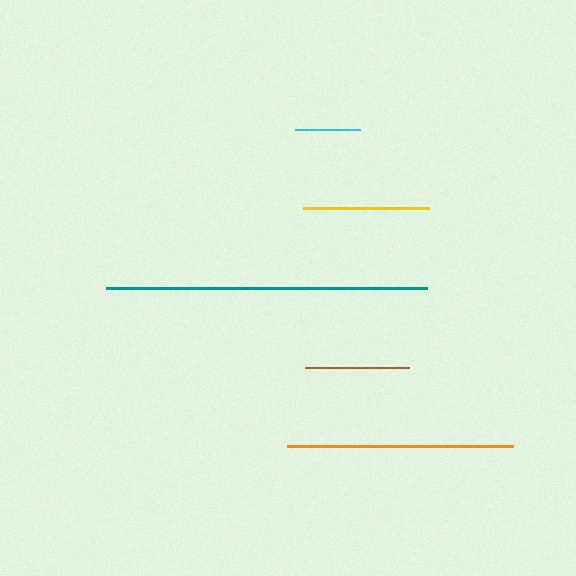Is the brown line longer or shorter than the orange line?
The orange line is longer than the brown line.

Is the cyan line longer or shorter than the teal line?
The teal line is longer than the cyan line.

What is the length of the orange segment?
The orange segment is approximately 226 pixels long.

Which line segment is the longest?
The teal line is the longest at approximately 320 pixels.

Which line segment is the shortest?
The cyan line is the shortest at approximately 65 pixels.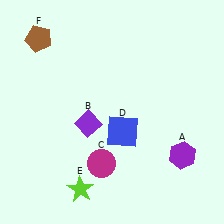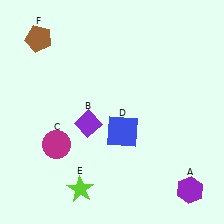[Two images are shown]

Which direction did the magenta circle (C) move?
The magenta circle (C) moved left.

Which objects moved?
The objects that moved are: the purple hexagon (A), the magenta circle (C).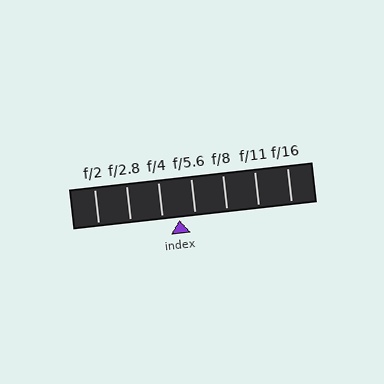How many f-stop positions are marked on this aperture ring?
There are 7 f-stop positions marked.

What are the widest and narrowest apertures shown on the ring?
The widest aperture shown is f/2 and the narrowest is f/16.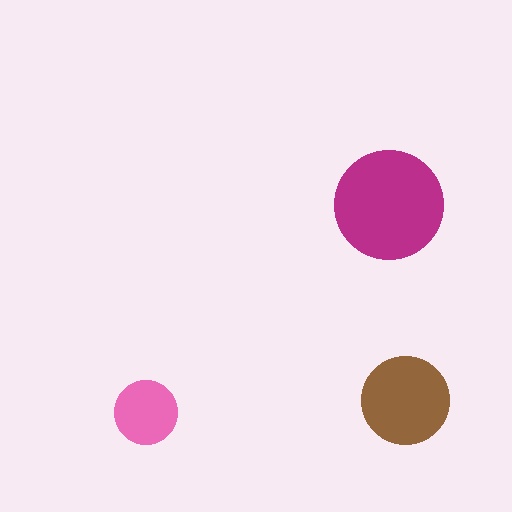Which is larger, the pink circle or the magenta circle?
The magenta one.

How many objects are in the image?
There are 3 objects in the image.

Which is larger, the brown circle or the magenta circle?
The magenta one.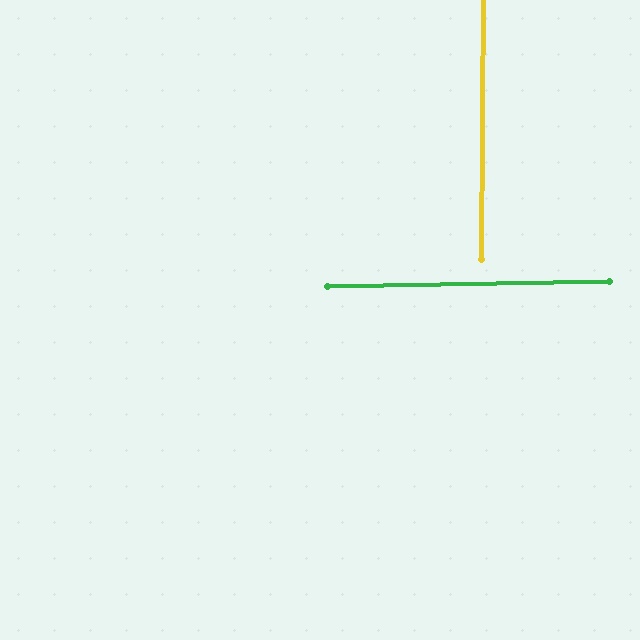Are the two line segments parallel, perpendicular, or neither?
Perpendicular — they meet at approximately 89°.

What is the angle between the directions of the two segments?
Approximately 89 degrees.